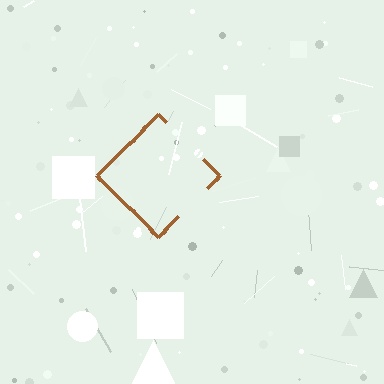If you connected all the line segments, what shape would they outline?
They would outline a diamond.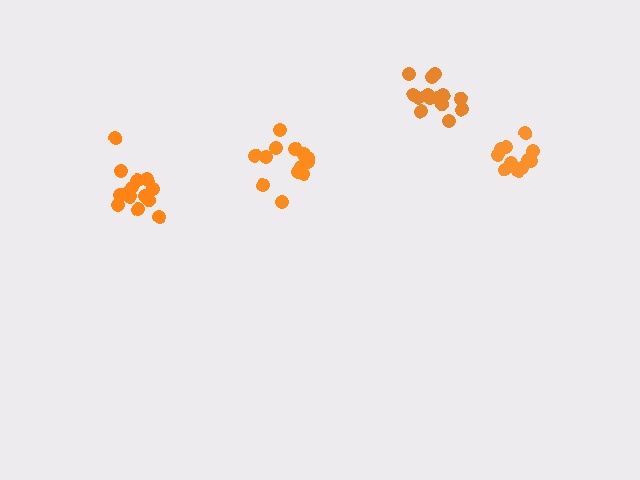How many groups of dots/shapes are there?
There are 4 groups.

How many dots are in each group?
Group 1: 14 dots, Group 2: 15 dots, Group 3: 14 dots, Group 4: 11 dots (54 total).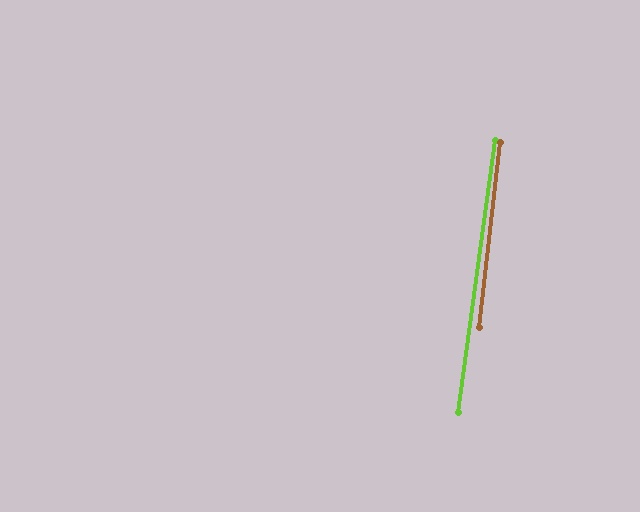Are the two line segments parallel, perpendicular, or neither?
Parallel — their directions differ by only 1.2°.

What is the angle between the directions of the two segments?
Approximately 1 degree.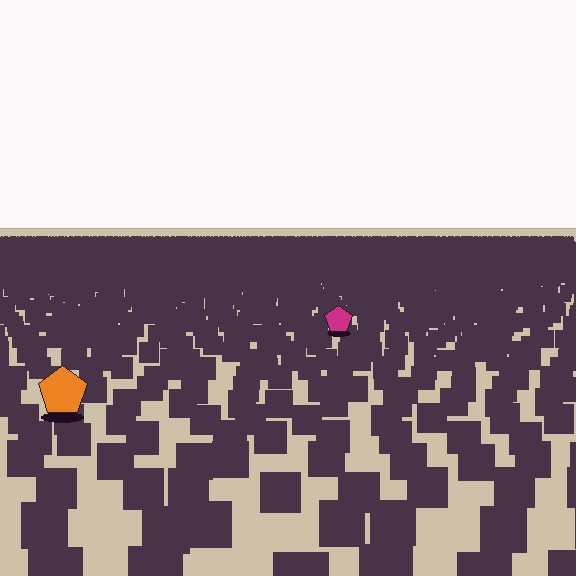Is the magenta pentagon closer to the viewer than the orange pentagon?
No. The orange pentagon is closer — you can tell from the texture gradient: the ground texture is coarser near it.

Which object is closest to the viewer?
The orange pentagon is closest. The texture marks near it are larger and more spread out.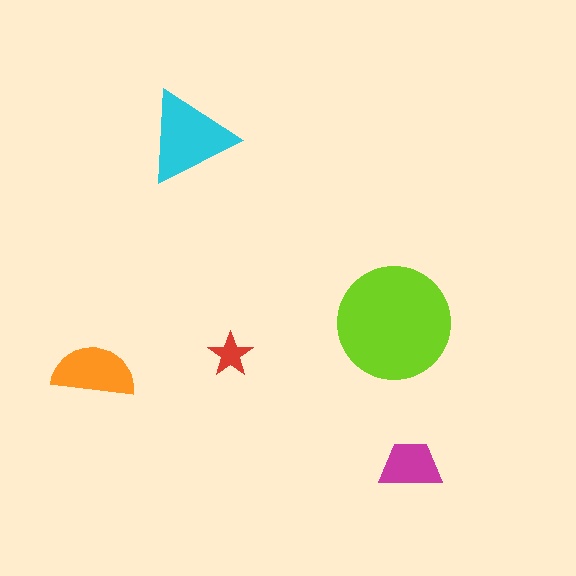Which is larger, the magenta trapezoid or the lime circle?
The lime circle.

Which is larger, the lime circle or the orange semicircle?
The lime circle.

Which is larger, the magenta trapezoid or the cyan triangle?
The cyan triangle.